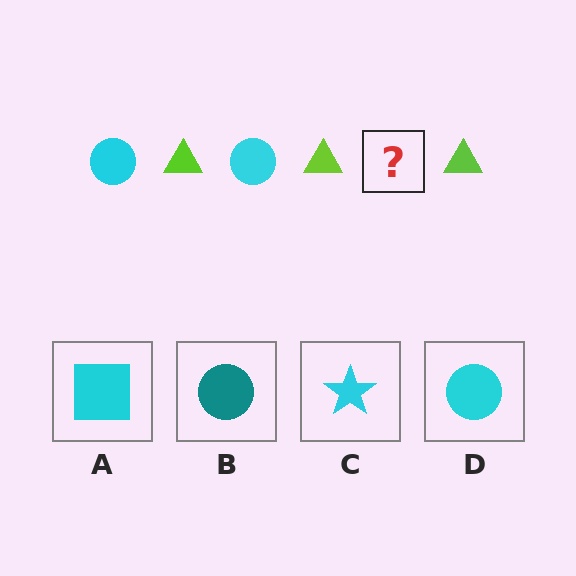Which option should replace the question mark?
Option D.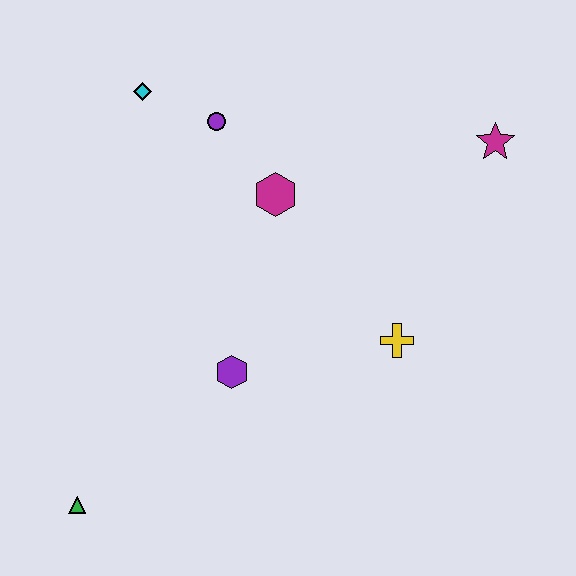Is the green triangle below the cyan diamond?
Yes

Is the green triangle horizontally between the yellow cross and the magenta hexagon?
No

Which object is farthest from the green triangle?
The magenta star is farthest from the green triangle.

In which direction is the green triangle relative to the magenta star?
The green triangle is to the left of the magenta star.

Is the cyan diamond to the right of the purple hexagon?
No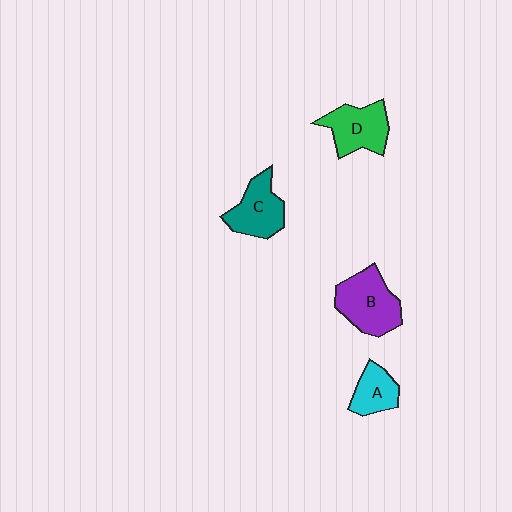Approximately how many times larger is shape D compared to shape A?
Approximately 1.4 times.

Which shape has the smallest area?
Shape A (cyan).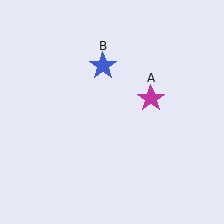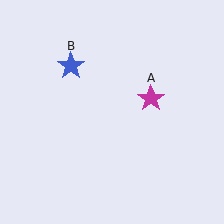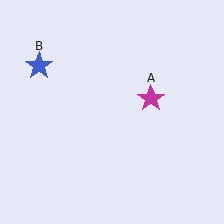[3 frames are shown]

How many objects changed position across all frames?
1 object changed position: blue star (object B).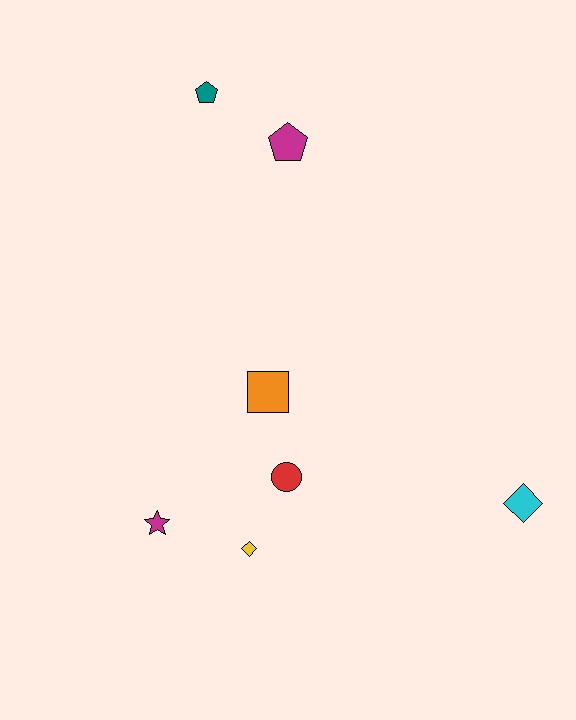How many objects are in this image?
There are 7 objects.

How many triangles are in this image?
There are no triangles.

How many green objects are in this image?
There are no green objects.